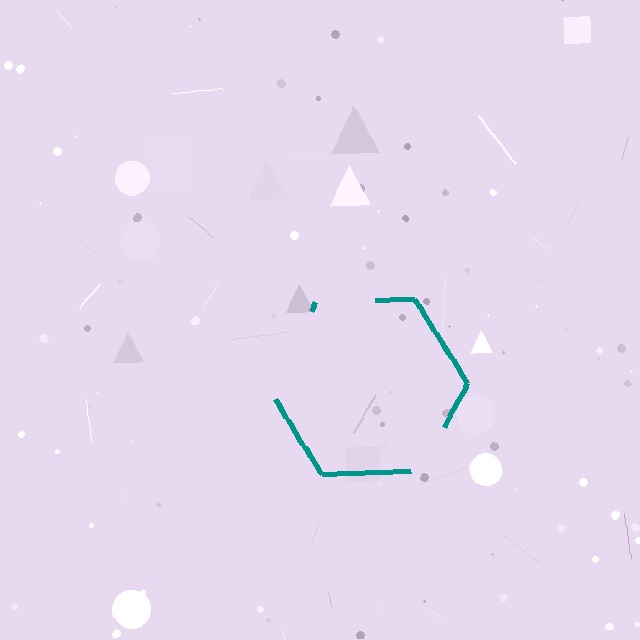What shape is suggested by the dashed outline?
The dashed outline suggests a hexagon.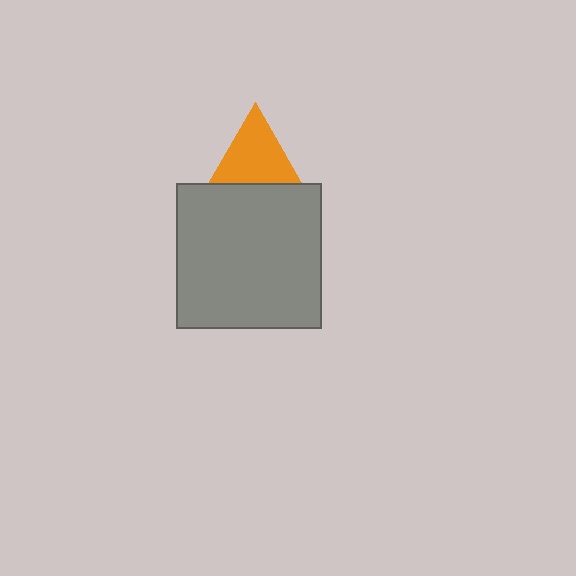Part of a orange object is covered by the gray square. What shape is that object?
It is a triangle.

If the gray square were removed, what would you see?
You would see the complete orange triangle.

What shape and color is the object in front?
The object in front is a gray square.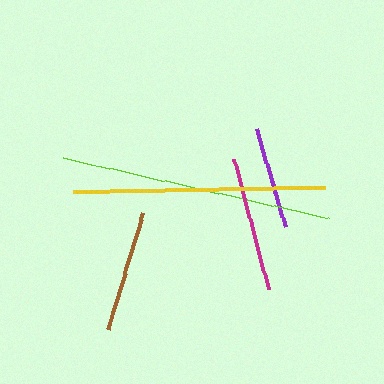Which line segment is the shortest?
The purple line is the shortest at approximately 103 pixels.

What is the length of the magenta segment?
The magenta segment is approximately 134 pixels long.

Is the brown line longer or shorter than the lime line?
The lime line is longer than the brown line.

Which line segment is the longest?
The lime line is the longest at approximately 272 pixels.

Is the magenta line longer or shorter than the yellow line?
The yellow line is longer than the magenta line.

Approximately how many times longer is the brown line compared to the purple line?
The brown line is approximately 1.2 times the length of the purple line.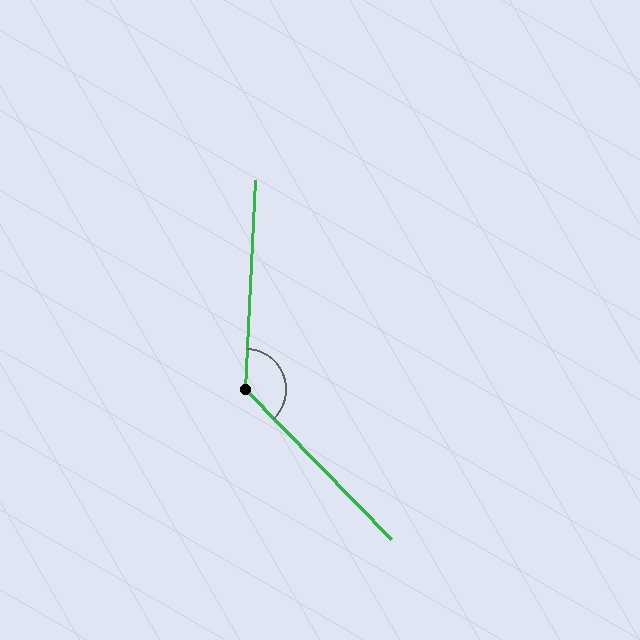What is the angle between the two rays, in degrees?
Approximately 133 degrees.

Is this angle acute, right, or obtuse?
It is obtuse.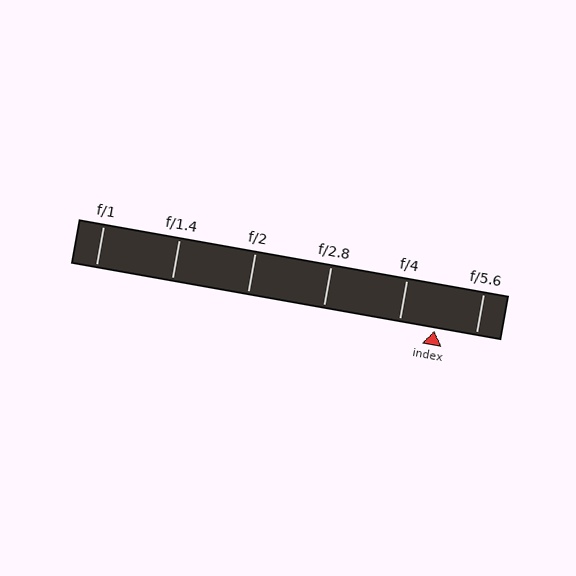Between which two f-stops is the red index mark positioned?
The index mark is between f/4 and f/5.6.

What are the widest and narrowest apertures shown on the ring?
The widest aperture shown is f/1 and the narrowest is f/5.6.